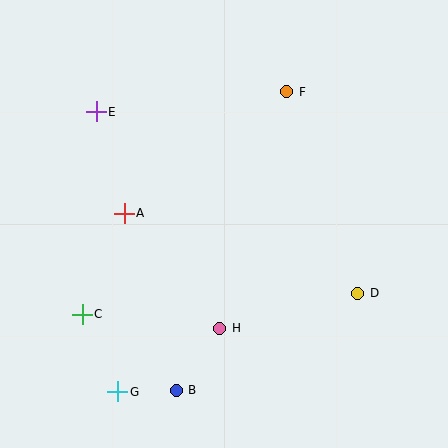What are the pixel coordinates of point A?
Point A is at (124, 213).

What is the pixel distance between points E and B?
The distance between E and B is 290 pixels.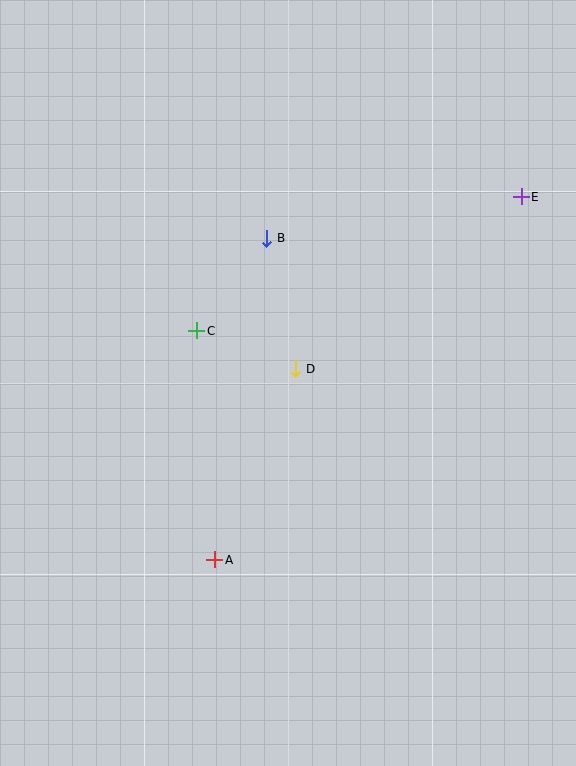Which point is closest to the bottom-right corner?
Point A is closest to the bottom-right corner.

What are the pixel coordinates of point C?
Point C is at (197, 331).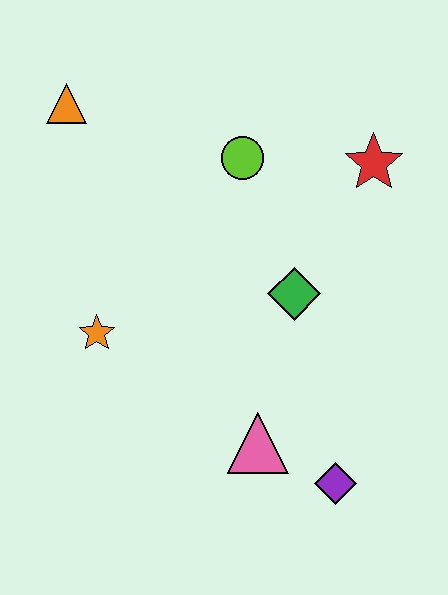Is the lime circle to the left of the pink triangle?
Yes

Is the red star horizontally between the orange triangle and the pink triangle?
No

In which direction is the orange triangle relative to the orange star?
The orange triangle is above the orange star.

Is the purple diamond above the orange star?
No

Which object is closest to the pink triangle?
The purple diamond is closest to the pink triangle.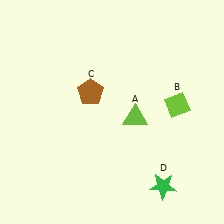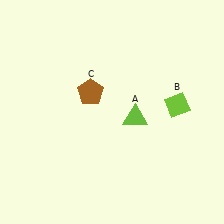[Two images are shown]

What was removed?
The green star (D) was removed in Image 2.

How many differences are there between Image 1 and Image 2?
There is 1 difference between the two images.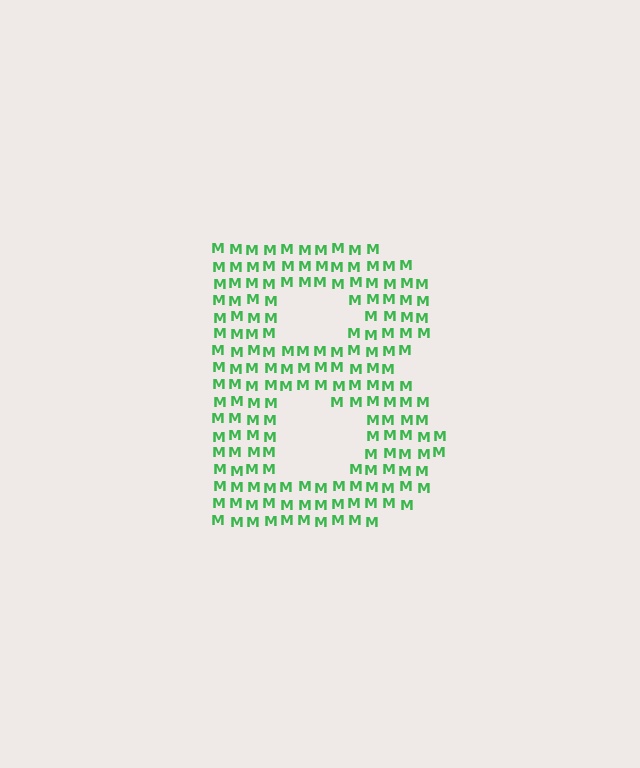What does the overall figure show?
The overall figure shows the letter B.